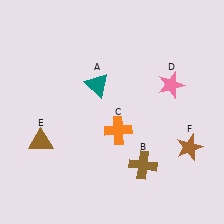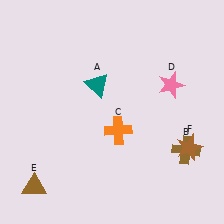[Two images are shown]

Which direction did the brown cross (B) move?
The brown cross (B) moved right.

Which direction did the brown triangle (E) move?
The brown triangle (E) moved down.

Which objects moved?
The objects that moved are: the brown cross (B), the brown triangle (E).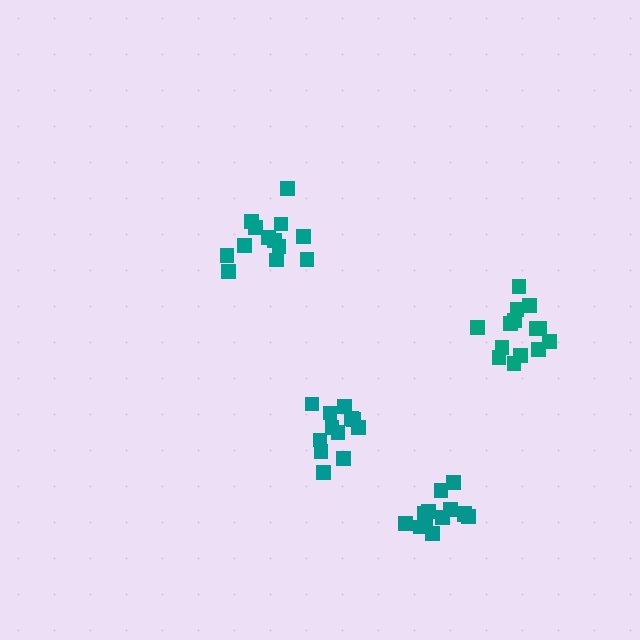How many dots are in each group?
Group 1: 13 dots, Group 2: 12 dots, Group 3: 14 dots, Group 4: 13 dots (52 total).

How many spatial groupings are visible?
There are 4 spatial groupings.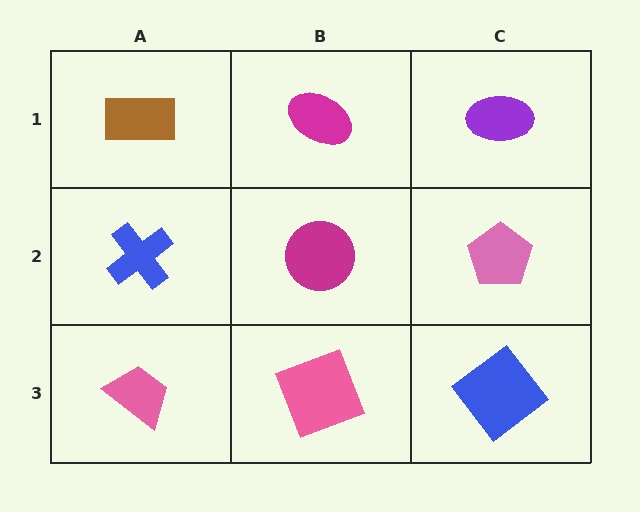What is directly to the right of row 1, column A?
A magenta ellipse.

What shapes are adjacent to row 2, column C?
A purple ellipse (row 1, column C), a blue diamond (row 3, column C), a magenta circle (row 2, column B).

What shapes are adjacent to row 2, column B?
A magenta ellipse (row 1, column B), a pink square (row 3, column B), a blue cross (row 2, column A), a pink pentagon (row 2, column C).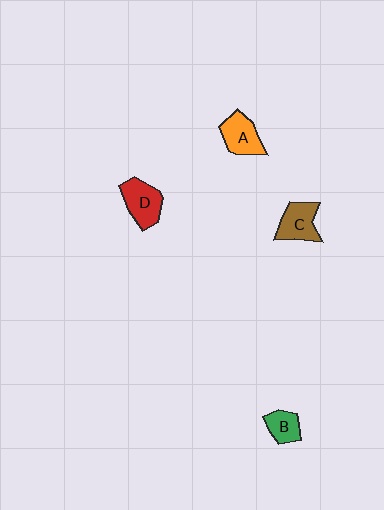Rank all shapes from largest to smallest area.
From largest to smallest: D (red), C (brown), A (orange), B (green).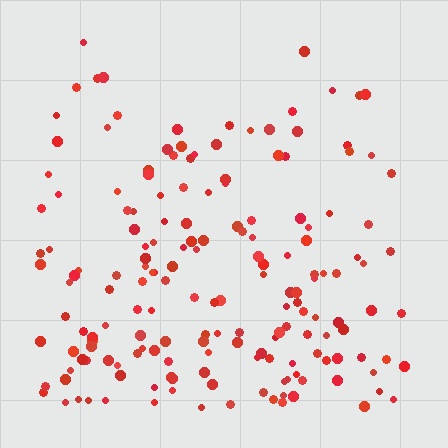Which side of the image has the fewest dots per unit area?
The top.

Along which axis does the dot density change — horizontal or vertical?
Vertical.